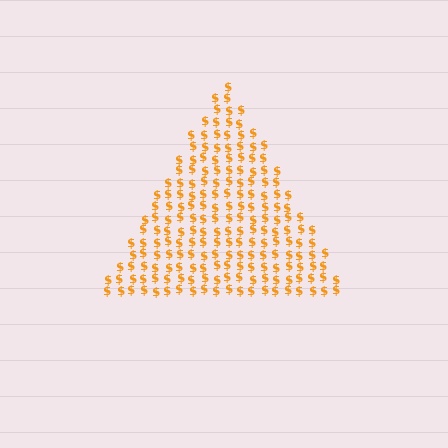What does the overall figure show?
The overall figure shows a triangle.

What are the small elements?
The small elements are dollar signs.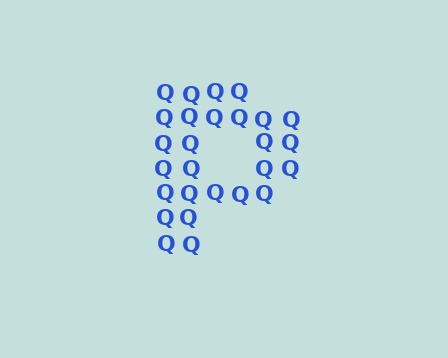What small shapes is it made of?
It is made of small letter Q's.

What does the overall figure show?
The overall figure shows the letter P.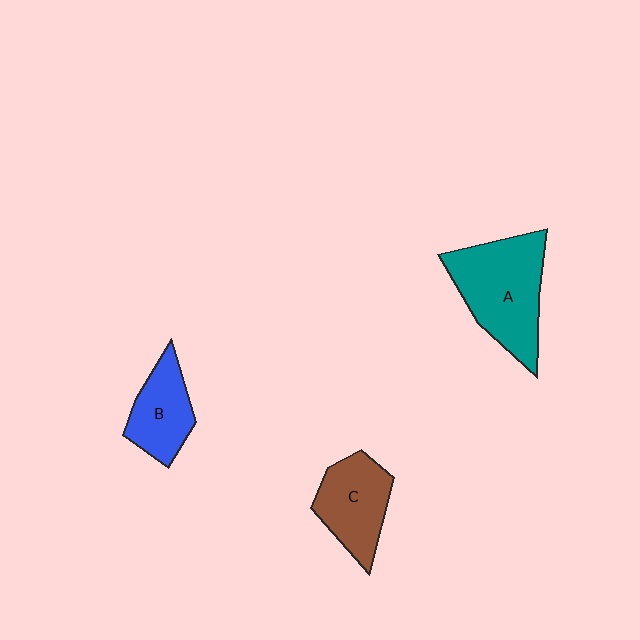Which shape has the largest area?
Shape A (teal).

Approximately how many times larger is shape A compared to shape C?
Approximately 1.5 times.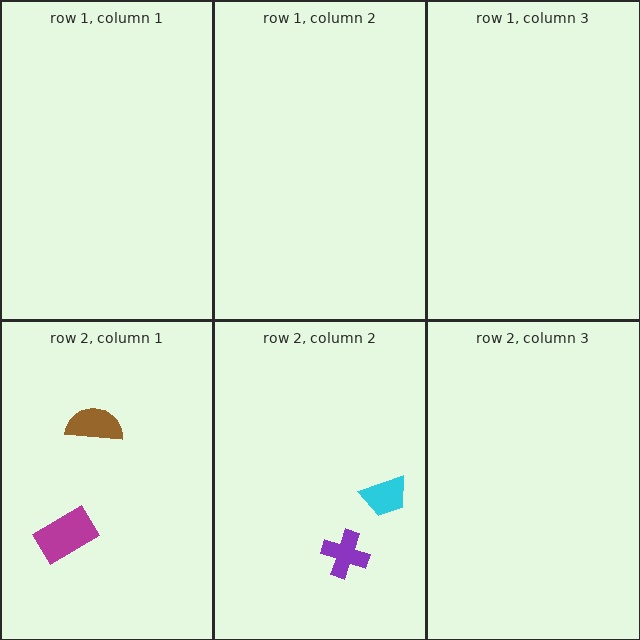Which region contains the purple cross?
The row 2, column 2 region.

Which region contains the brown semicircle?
The row 2, column 1 region.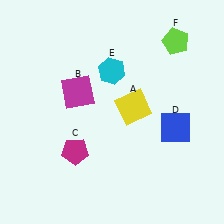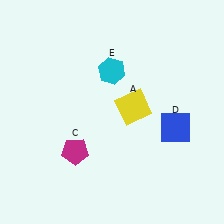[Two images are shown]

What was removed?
The magenta square (B), the lime pentagon (F) were removed in Image 2.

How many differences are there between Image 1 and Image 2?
There are 2 differences between the two images.